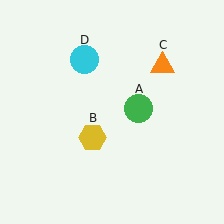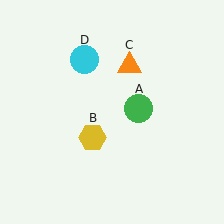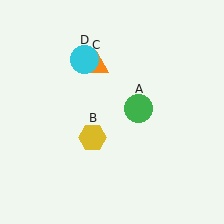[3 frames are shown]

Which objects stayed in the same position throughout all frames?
Green circle (object A) and yellow hexagon (object B) and cyan circle (object D) remained stationary.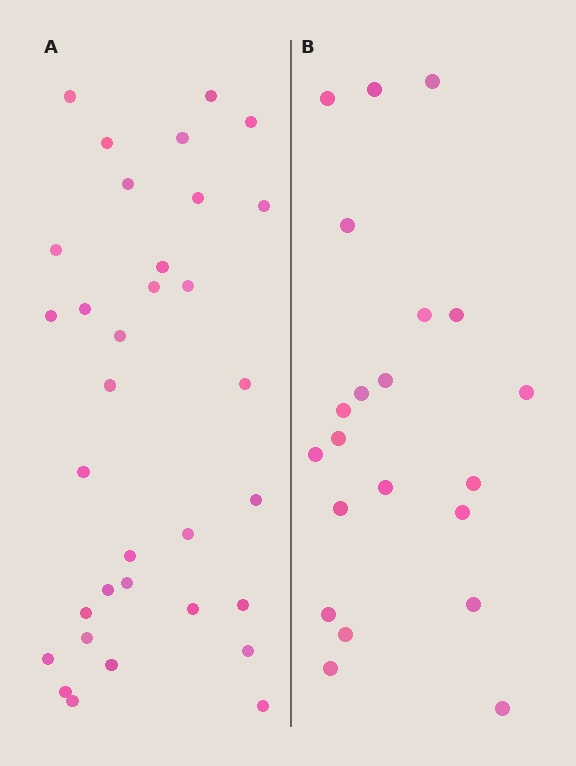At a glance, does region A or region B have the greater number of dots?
Region A (the left region) has more dots.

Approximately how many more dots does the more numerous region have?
Region A has roughly 12 or so more dots than region B.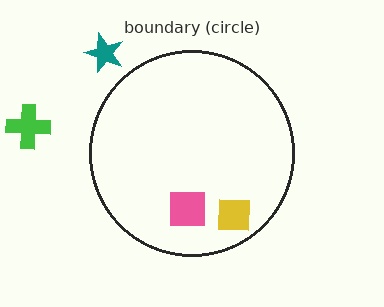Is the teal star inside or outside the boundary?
Outside.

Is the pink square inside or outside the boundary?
Inside.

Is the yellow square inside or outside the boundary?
Inside.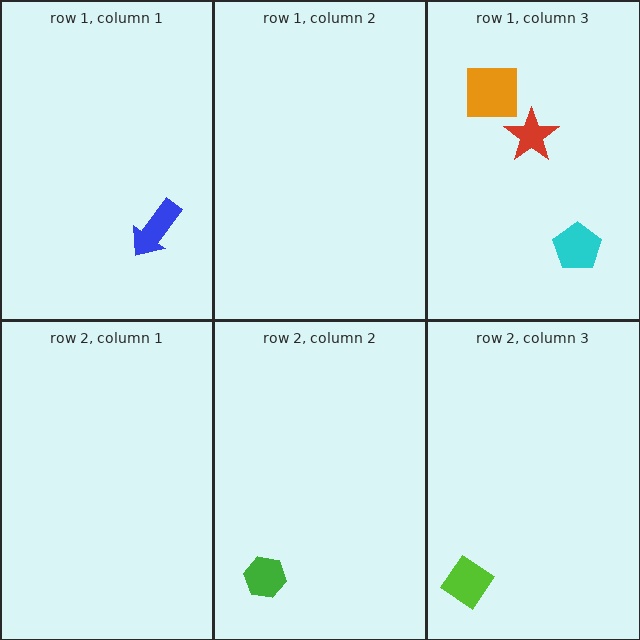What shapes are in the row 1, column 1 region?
The blue arrow.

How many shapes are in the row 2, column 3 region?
1.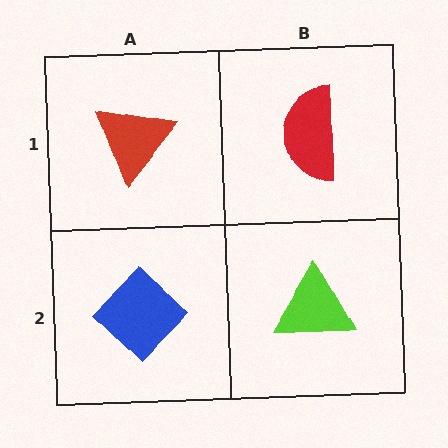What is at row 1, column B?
A red semicircle.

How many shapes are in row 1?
2 shapes.